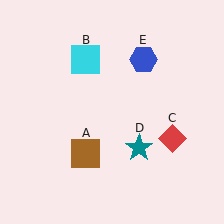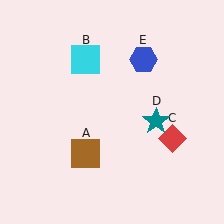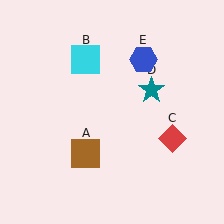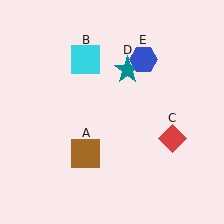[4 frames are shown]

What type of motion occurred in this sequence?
The teal star (object D) rotated counterclockwise around the center of the scene.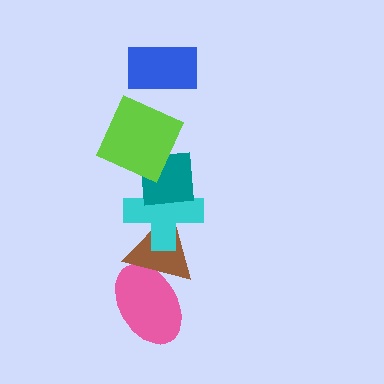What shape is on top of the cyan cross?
The teal square is on top of the cyan cross.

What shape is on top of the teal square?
The lime square is on top of the teal square.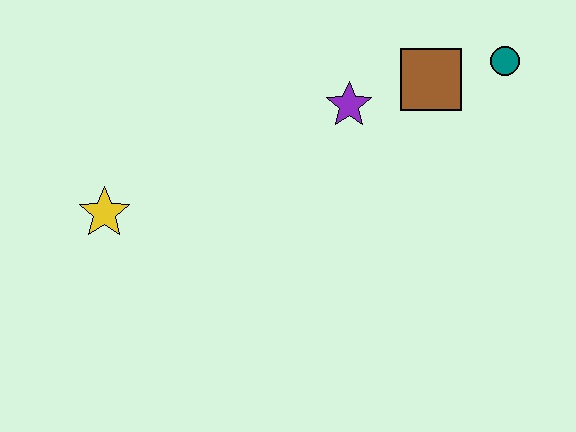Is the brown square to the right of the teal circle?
No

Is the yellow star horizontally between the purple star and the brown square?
No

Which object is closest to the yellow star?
The purple star is closest to the yellow star.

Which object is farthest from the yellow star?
The teal circle is farthest from the yellow star.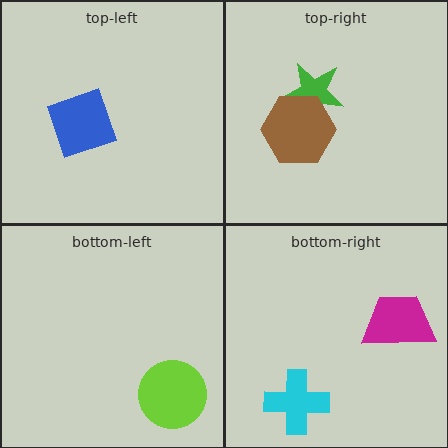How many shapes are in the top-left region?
1.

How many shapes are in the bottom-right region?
2.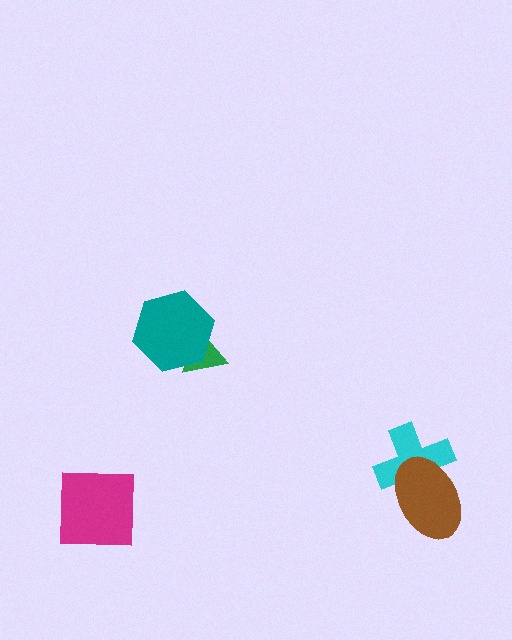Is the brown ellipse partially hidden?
No, no other shape covers it.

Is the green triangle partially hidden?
Yes, it is partially covered by another shape.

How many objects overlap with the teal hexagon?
1 object overlaps with the teal hexagon.